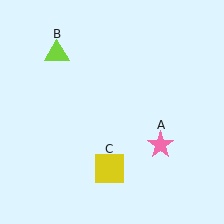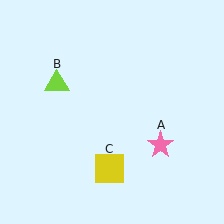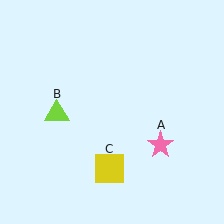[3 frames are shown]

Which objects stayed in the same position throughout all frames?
Pink star (object A) and yellow square (object C) remained stationary.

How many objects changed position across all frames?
1 object changed position: lime triangle (object B).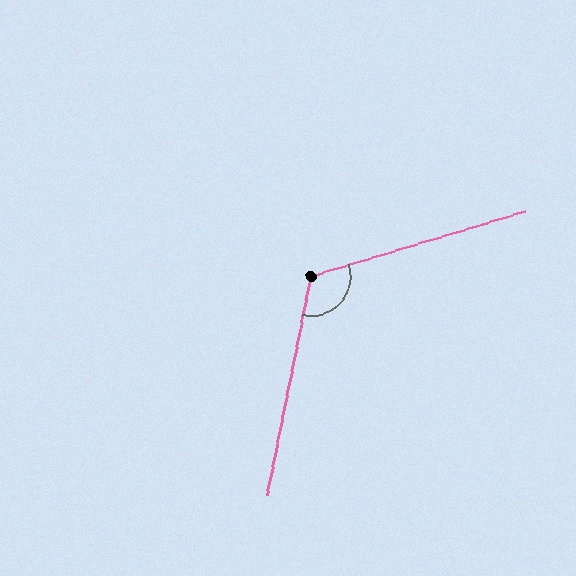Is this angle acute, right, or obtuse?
It is obtuse.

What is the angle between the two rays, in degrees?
Approximately 118 degrees.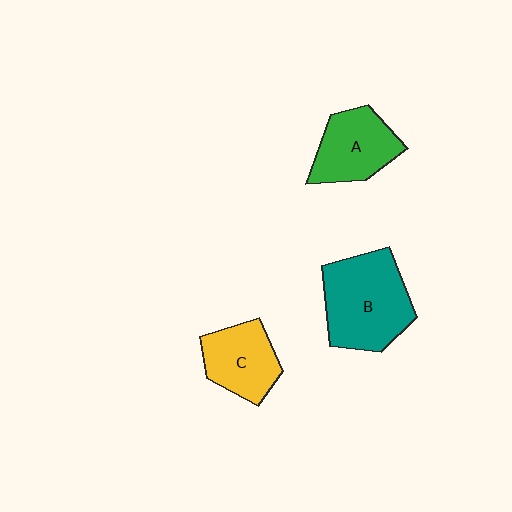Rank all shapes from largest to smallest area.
From largest to smallest: B (teal), A (green), C (yellow).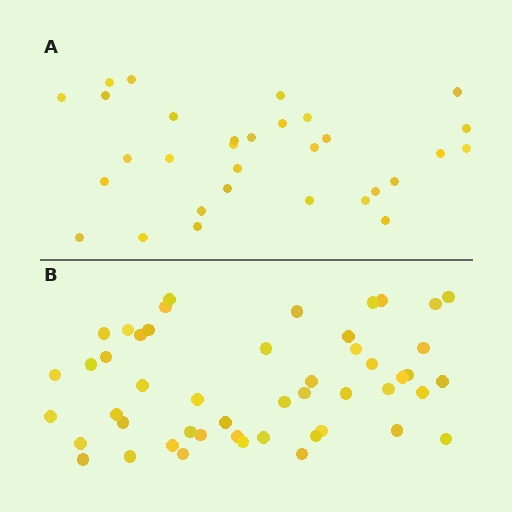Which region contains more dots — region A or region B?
Region B (the bottom region) has more dots.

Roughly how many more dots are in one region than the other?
Region B has approximately 20 more dots than region A.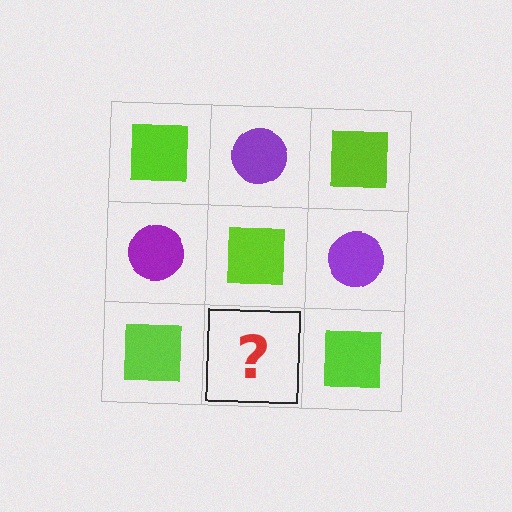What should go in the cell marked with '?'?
The missing cell should contain a purple circle.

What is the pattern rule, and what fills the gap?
The rule is that it alternates lime square and purple circle in a checkerboard pattern. The gap should be filled with a purple circle.